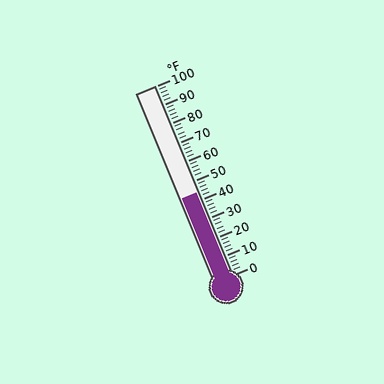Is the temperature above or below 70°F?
The temperature is below 70°F.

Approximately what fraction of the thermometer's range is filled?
The thermometer is filled to approximately 45% of its range.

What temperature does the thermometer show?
The thermometer shows approximately 44°F.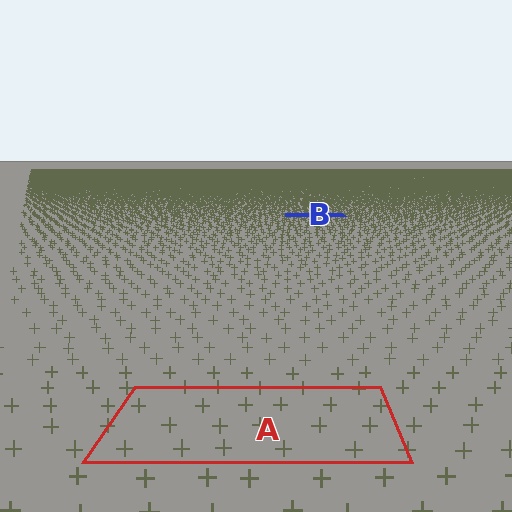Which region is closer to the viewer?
Region A is closer. The texture elements there are larger and more spread out.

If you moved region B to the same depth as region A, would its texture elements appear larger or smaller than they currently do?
They would appear larger. At a closer depth, the same texture elements are projected at a bigger on-screen size.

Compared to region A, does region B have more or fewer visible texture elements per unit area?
Region B has more texture elements per unit area — they are packed more densely because it is farther away.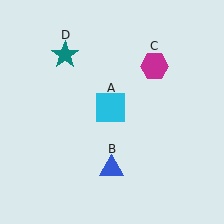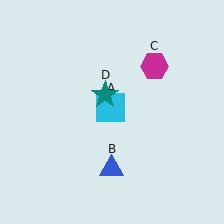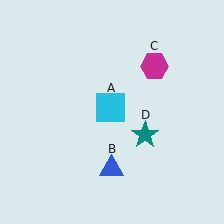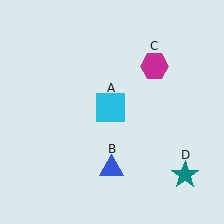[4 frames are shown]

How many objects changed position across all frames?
1 object changed position: teal star (object D).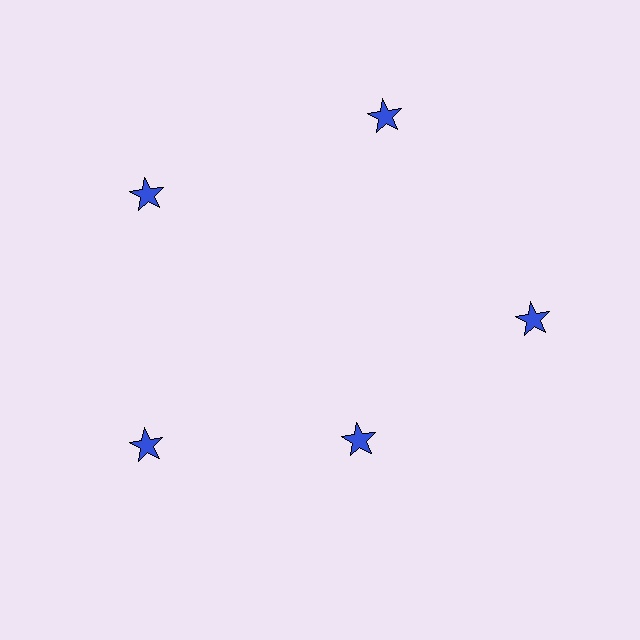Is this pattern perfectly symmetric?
No. The 5 blue stars are arranged in a ring, but one element near the 5 o'clock position is pulled inward toward the center, breaking the 5-fold rotational symmetry.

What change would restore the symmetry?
The symmetry would be restored by moving it outward, back onto the ring so that all 5 stars sit at equal angles and equal distance from the center.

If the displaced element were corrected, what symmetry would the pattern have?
It would have 5-fold rotational symmetry — the pattern would map onto itself every 72 degrees.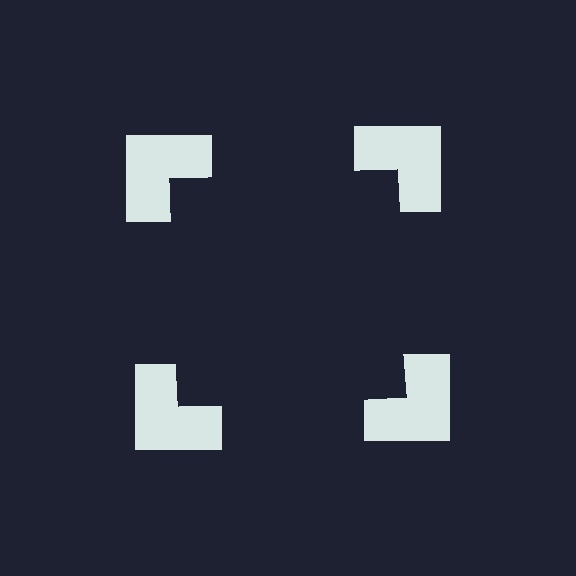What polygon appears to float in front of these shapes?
An illusory square — its edges are inferred from the aligned wedge cuts in the notched squares, not physically drawn.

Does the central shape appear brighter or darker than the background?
It typically appears slightly darker than the background, even though no actual brightness change is drawn.